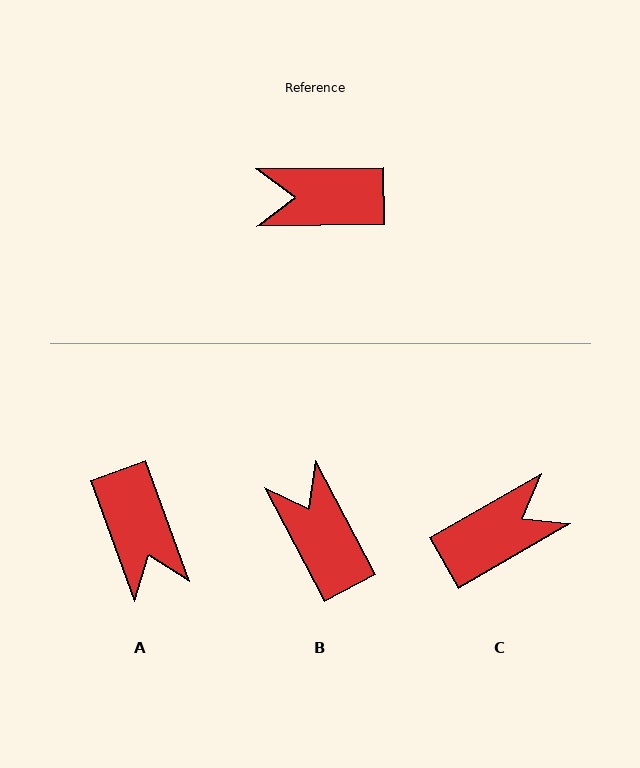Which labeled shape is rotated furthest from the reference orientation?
C, about 151 degrees away.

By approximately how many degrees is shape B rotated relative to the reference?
Approximately 63 degrees clockwise.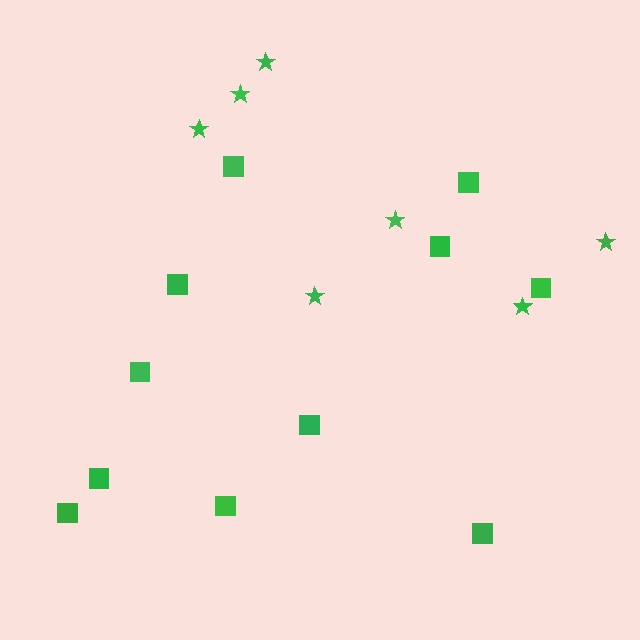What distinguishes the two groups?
There are 2 groups: one group of stars (7) and one group of squares (11).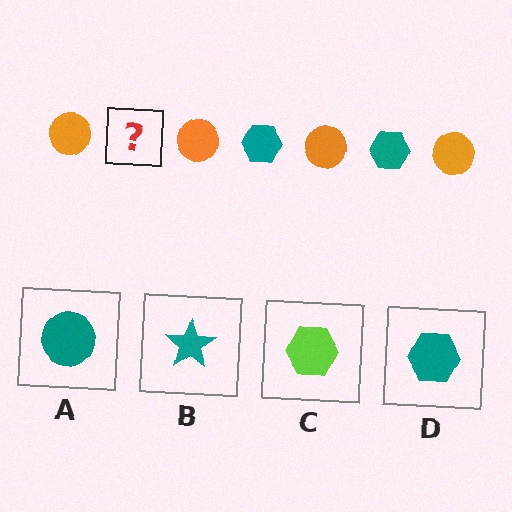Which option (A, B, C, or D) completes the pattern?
D.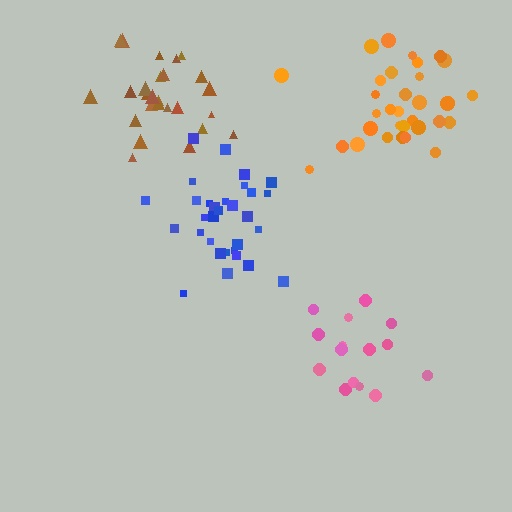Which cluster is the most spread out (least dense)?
Pink.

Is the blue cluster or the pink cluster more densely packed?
Blue.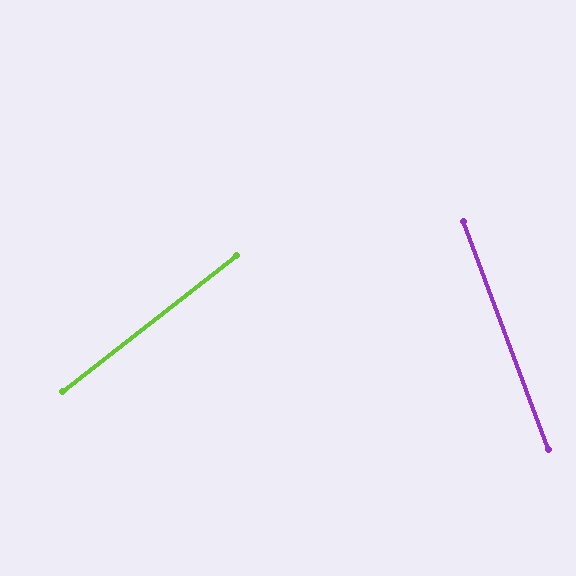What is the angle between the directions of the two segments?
Approximately 72 degrees.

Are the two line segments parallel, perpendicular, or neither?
Neither parallel nor perpendicular — they differ by about 72°.